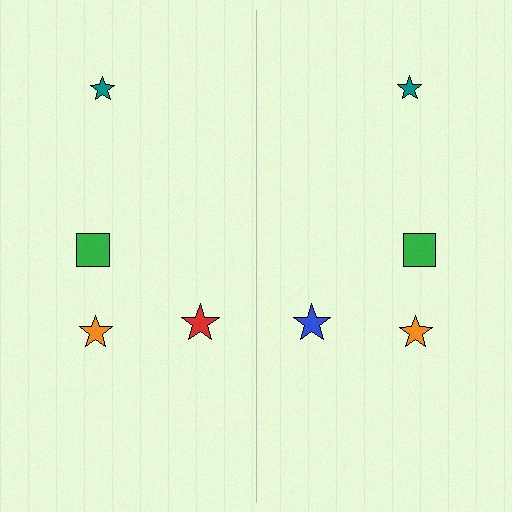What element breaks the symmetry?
The blue star on the right side breaks the symmetry — its mirror counterpart is red.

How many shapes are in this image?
There are 8 shapes in this image.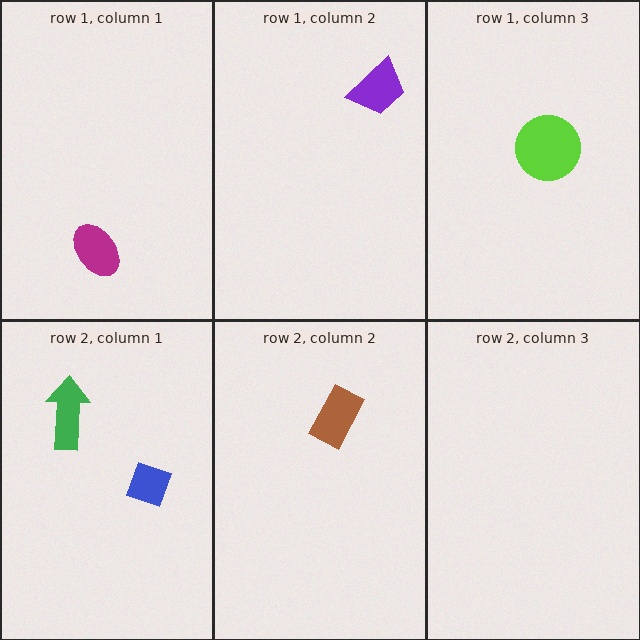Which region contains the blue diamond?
The row 2, column 1 region.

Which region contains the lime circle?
The row 1, column 3 region.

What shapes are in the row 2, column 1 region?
The green arrow, the blue diamond.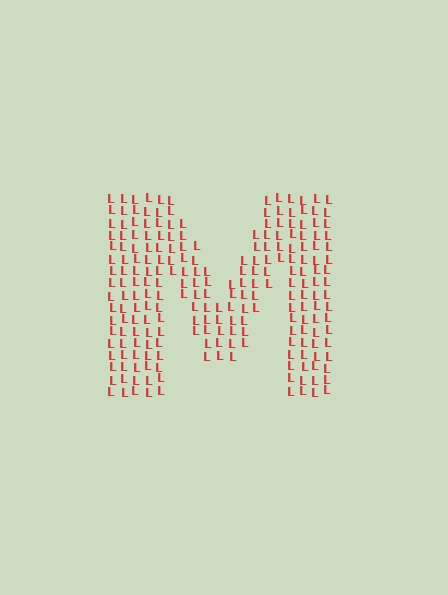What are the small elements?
The small elements are letter L's.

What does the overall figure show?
The overall figure shows the letter M.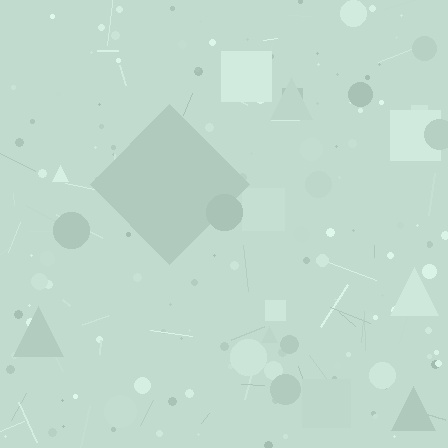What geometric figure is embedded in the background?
A diamond is embedded in the background.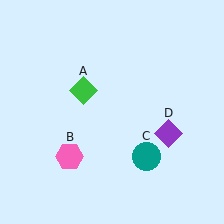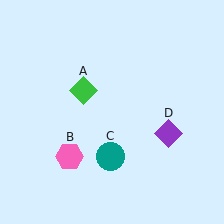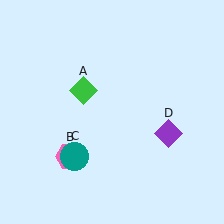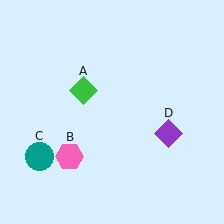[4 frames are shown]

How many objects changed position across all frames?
1 object changed position: teal circle (object C).